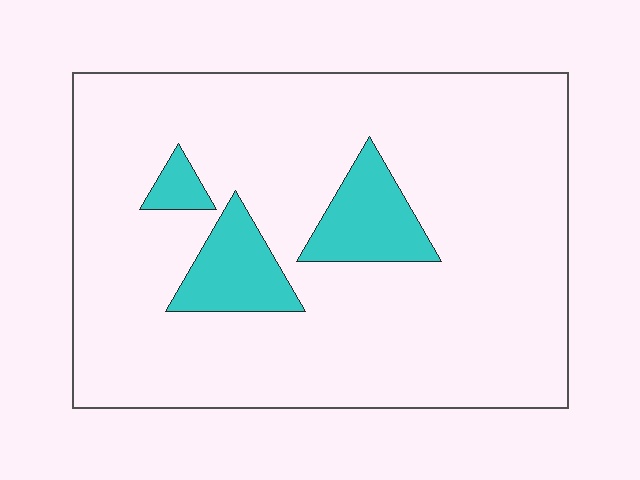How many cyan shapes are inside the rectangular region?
3.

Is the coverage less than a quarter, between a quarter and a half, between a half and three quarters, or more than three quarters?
Less than a quarter.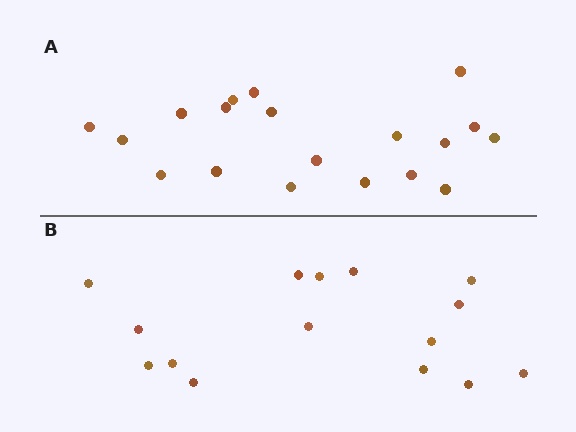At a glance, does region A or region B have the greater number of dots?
Region A (the top region) has more dots.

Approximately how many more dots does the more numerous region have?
Region A has about 4 more dots than region B.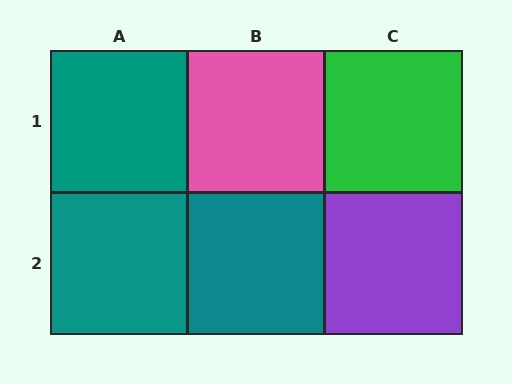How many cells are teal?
3 cells are teal.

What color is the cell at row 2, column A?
Teal.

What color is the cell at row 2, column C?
Purple.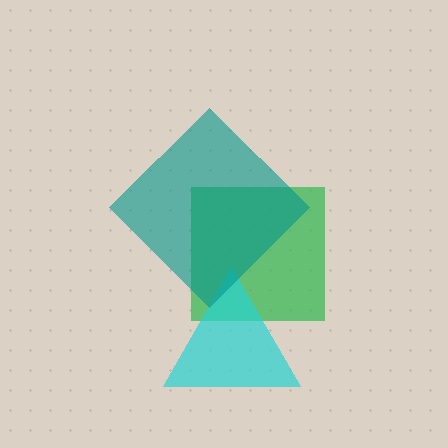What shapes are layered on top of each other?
The layered shapes are: a green square, a cyan triangle, a teal diamond.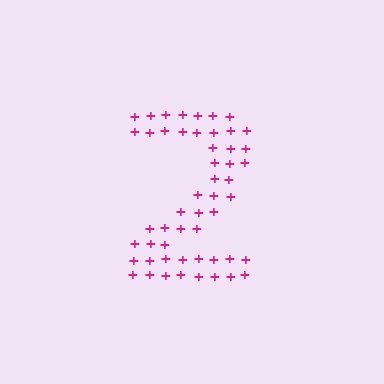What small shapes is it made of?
It is made of small plus signs.